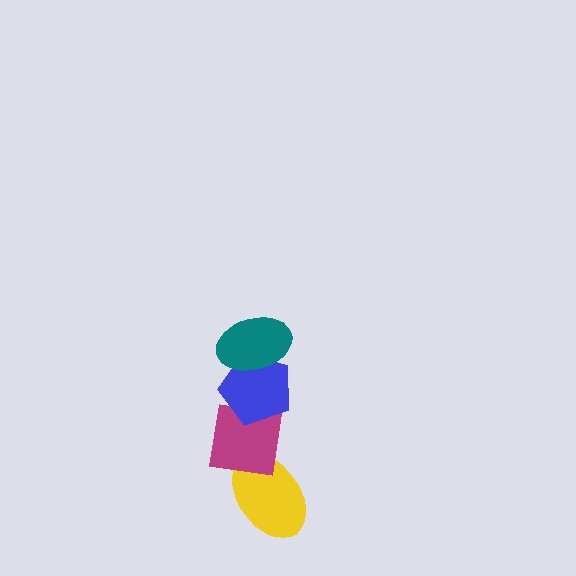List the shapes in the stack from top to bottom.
From top to bottom: the teal ellipse, the blue pentagon, the magenta square, the yellow ellipse.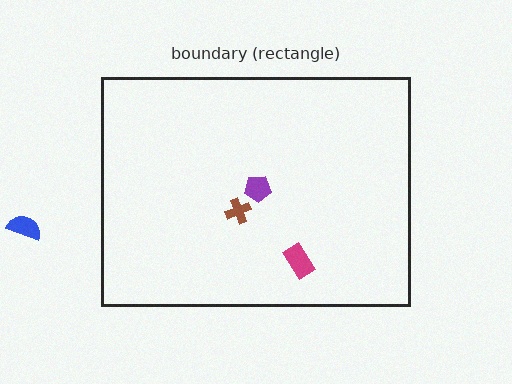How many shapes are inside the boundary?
3 inside, 1 outside.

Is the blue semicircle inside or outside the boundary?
Outside.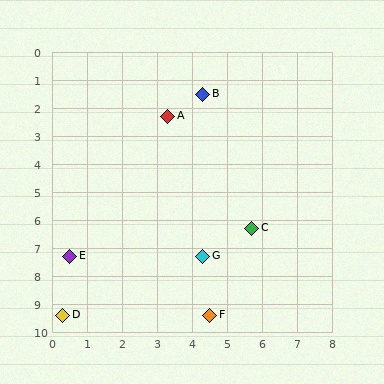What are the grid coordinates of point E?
Point E is at approximately (0.5, 7.3).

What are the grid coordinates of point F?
Point F is at approximately (4.5, 9.4).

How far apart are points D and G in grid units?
Points D and G are about 4.5 grid units apart.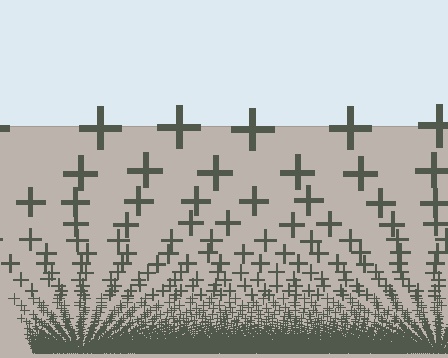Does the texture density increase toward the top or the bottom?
Density increases toward the bottom.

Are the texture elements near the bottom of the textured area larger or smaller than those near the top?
Smaller. The gradient is inverted — elements near the bottom are smaller and denser.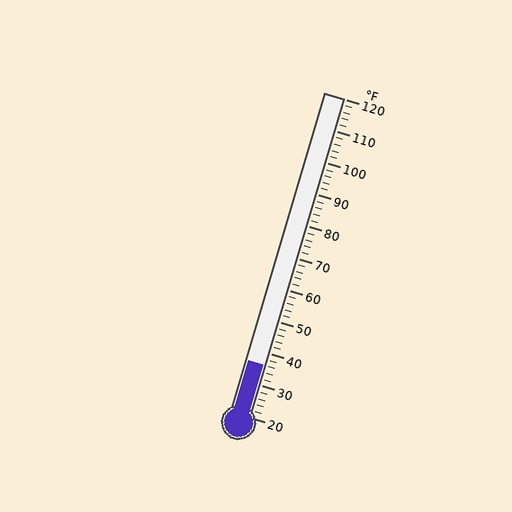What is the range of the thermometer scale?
The thermometer scale ranges from 20°F to 120°F.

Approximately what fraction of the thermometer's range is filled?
The thermometer is filled to approximately 15% of its range.